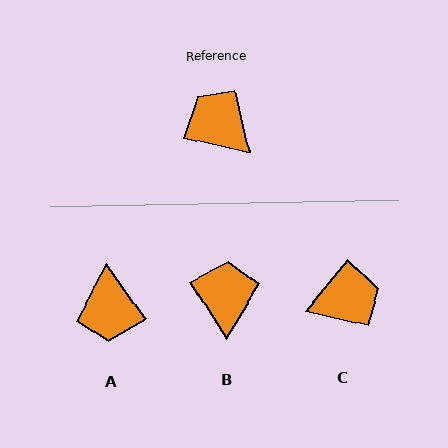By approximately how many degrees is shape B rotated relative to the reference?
Approximately 44 degrees clockwise.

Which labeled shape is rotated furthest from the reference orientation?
A, about 139 degrees away.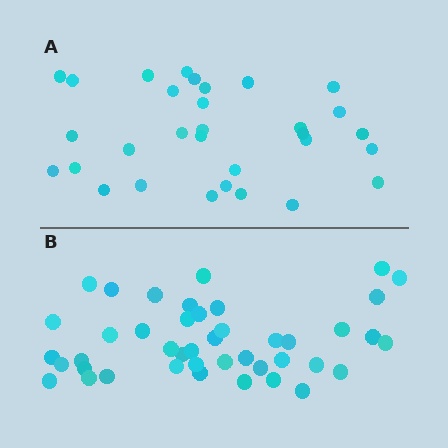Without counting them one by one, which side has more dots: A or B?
Region B (the bottom region) has more dots.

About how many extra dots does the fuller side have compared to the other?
Region B has roughly 12 or so more dots than region A.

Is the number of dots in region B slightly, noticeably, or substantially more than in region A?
Region B has noticeably more, but not dramatically so. The ratio is roughly 1.4 to 1.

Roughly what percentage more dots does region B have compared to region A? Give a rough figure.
About 40% more.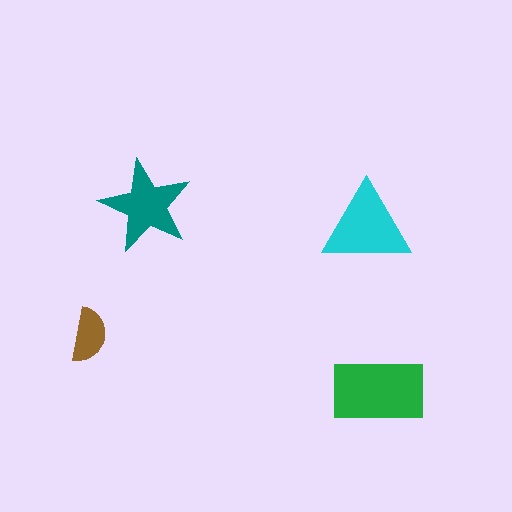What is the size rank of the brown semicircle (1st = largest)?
4th.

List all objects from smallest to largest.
The brown semicircle, the teal star, the cyan triangle, the green rectangle.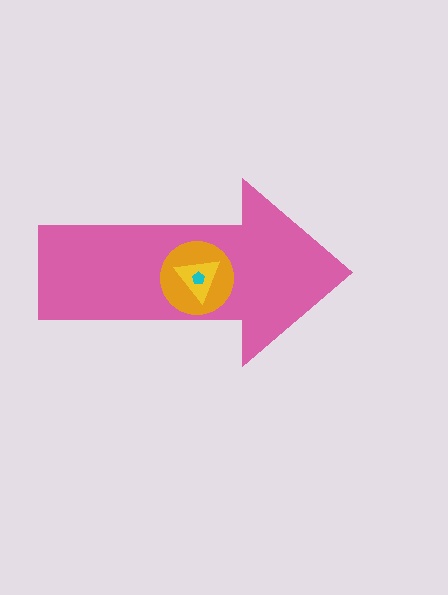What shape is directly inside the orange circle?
The yellow triangle.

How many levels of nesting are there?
4.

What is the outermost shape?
The pink arrow.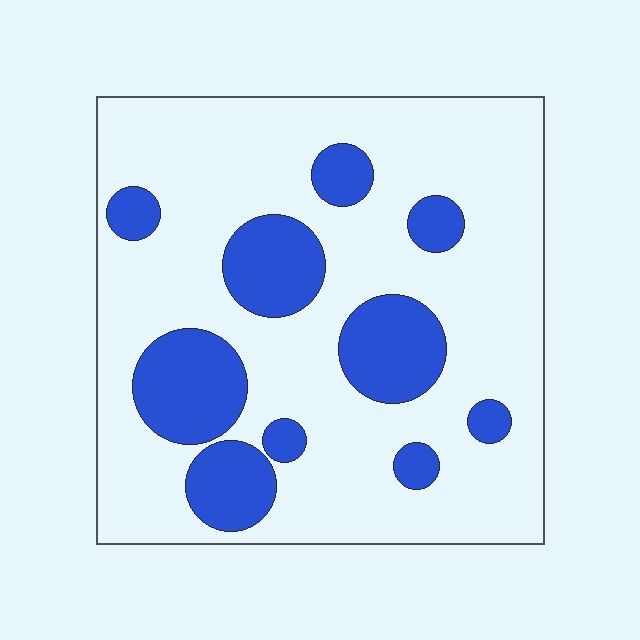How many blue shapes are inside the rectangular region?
10.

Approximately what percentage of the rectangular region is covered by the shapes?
Approximately 25%.